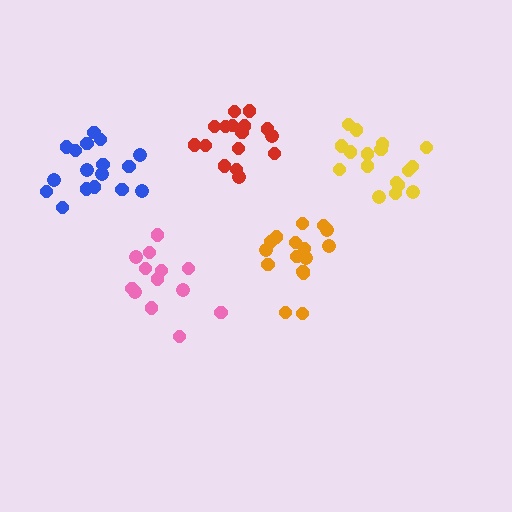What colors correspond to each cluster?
The clusters are colored: pink, red, yellow, orange, blue.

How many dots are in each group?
Group 1: 13 dots, Group 2: 17 dots, Group 3: 17 dots, Group 4: 16 dots, Group 5: 17 dots (80 total).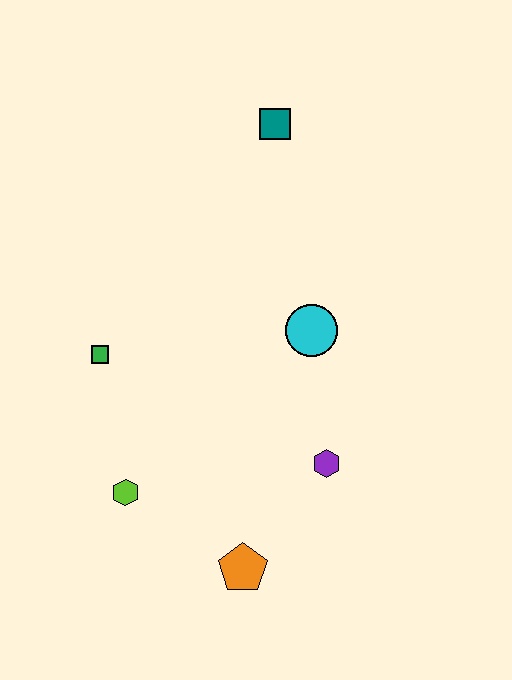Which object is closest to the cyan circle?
The purple hexagon is closest to the cyan circle.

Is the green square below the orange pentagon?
No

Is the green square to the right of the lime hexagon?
No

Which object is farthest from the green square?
The teal square is farthest from the green square.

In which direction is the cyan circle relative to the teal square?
The cyan circle is below the teal square.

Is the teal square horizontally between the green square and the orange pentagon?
No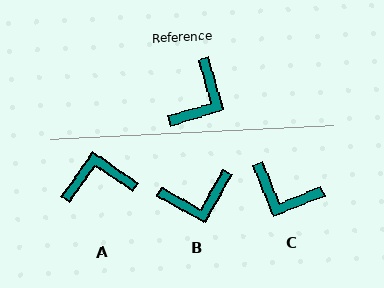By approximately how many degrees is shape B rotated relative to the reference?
Approximately 45 degrees clockwise.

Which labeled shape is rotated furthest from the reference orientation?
A, about 128 degrees away.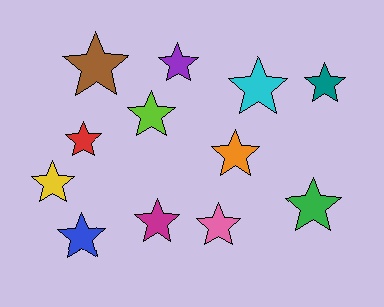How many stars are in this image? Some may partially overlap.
There are 12 stars.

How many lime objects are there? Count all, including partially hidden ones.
There is 1 lime object.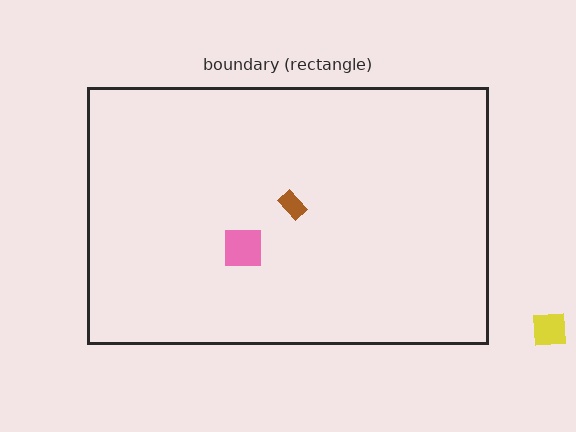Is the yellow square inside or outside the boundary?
Outside.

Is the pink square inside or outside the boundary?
Inside.